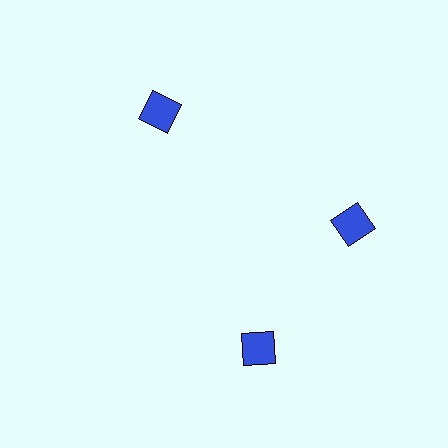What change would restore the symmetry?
The symmetry would be restored by rotating it back into even spacing with its neighbors so that all 3 squares sit at equal angles and equal distance from the center.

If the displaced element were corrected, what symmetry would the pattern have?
It would have 3-fold rotational symmetry — the pattern would map onto itself every 120 degrees.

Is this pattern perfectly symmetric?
No. The 3 blue squares are arranged in a ring, but one element near the 7 o'clock position is rotated out of alignment along the ring, breaking the 3-fold rotational symmetry.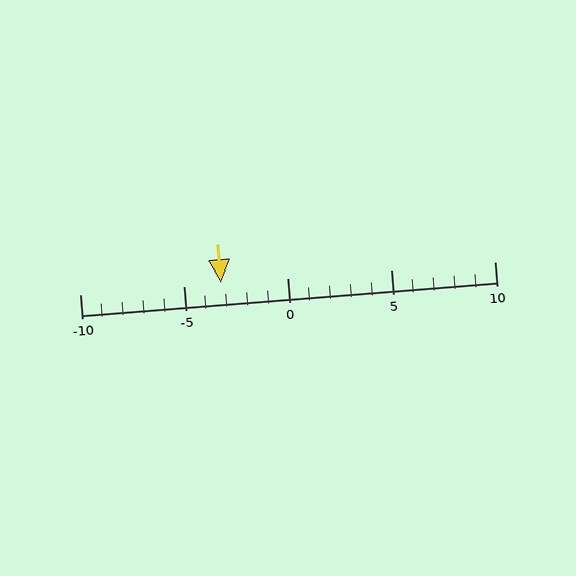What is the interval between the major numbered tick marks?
The major tick marks are spaced 5 units apart.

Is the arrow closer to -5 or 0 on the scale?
The arrow is closer to -5.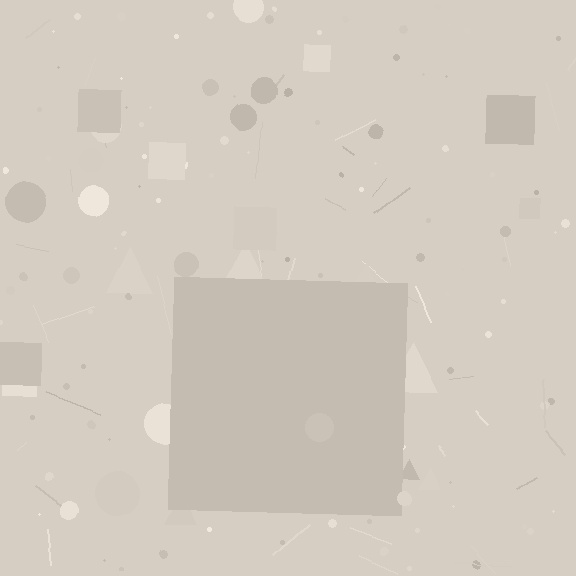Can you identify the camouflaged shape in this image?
The camouflaged shape is a square.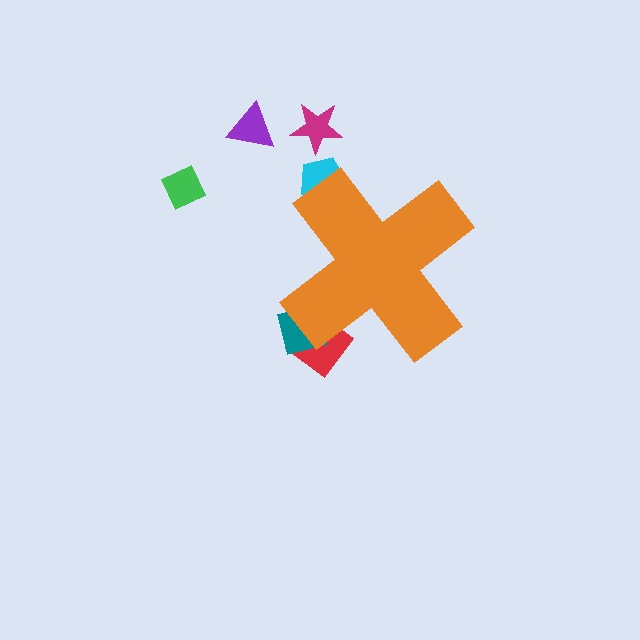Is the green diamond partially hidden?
No, the green diamond is fully visible.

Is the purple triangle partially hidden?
No, the purple triangle is fully visible.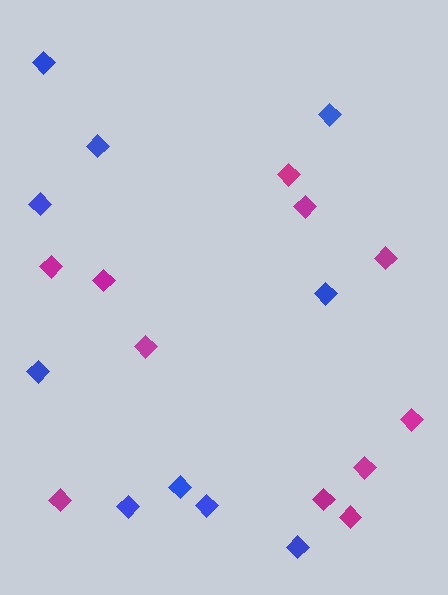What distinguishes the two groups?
There are 2 groups: one group of magenta diamonds (11) and one group of blue diamonds (10).